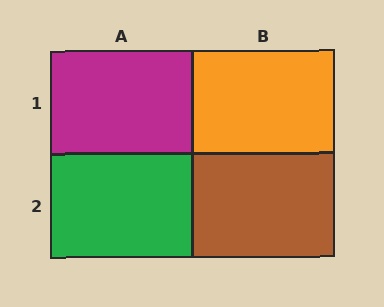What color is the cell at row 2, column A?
Green.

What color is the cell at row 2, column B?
Brown.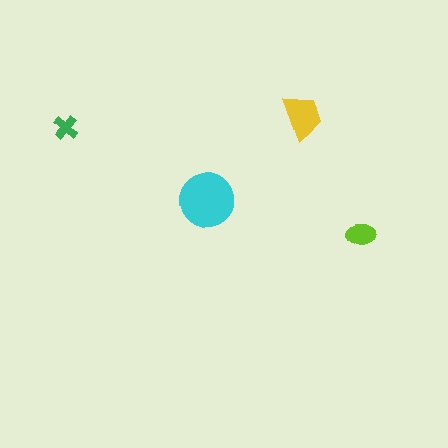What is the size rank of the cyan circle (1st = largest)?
1st.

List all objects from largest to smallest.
The cyan circle, the yellow trapezoid, the lime ellipse, the green cross.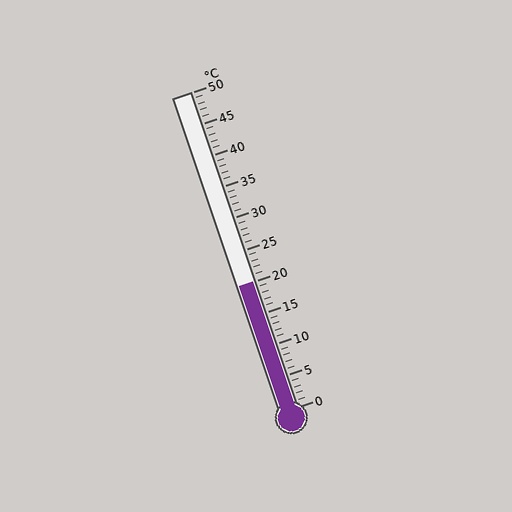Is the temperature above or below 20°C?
The temperature is at 20°C.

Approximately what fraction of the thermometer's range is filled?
The thermometer is filled to approximately 40% of its range.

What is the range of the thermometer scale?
The thermometer scale ranges from 0°C to 50°C.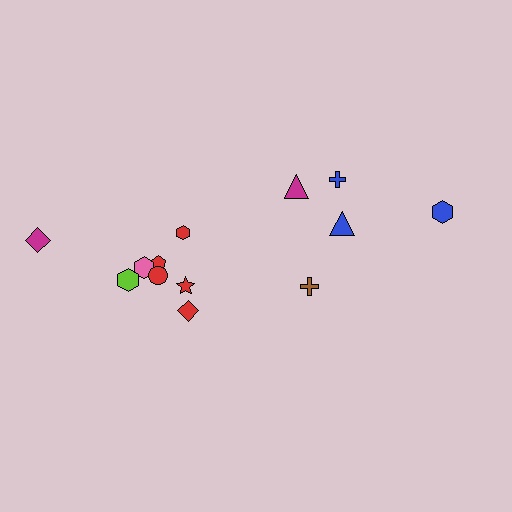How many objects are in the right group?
There are 5 objects.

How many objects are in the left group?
There are 8 objects.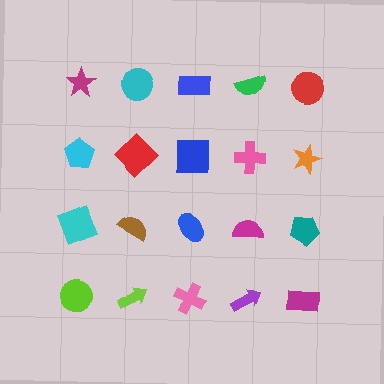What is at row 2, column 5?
An orange star.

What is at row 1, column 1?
A magenta star.